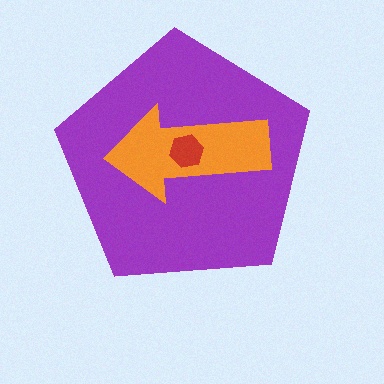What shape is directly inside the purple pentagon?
The orange arrow.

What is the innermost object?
The red hexagon.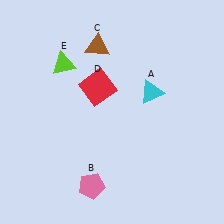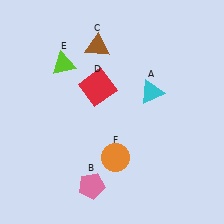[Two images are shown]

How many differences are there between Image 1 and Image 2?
There is 1 difference between the two images.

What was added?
An orange circle (F) was added in Image 2.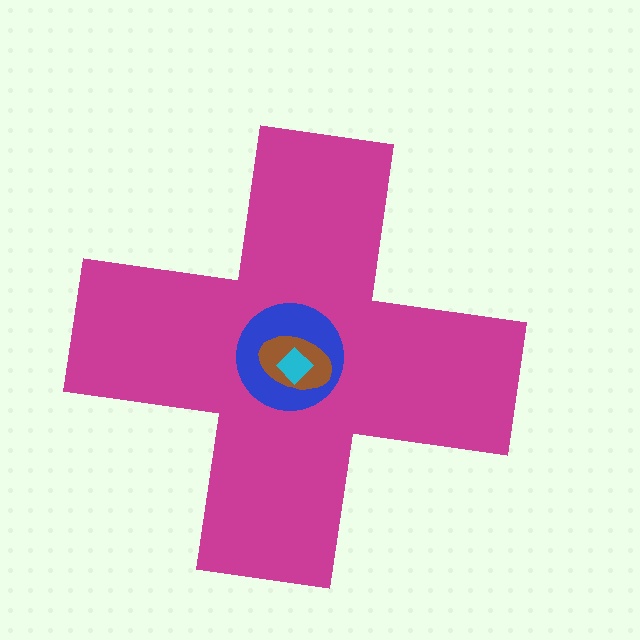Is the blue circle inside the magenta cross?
Yes.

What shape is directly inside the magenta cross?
The blue circle.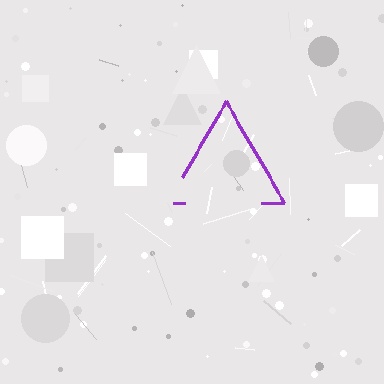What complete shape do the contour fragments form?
The contour fragments form a triangle.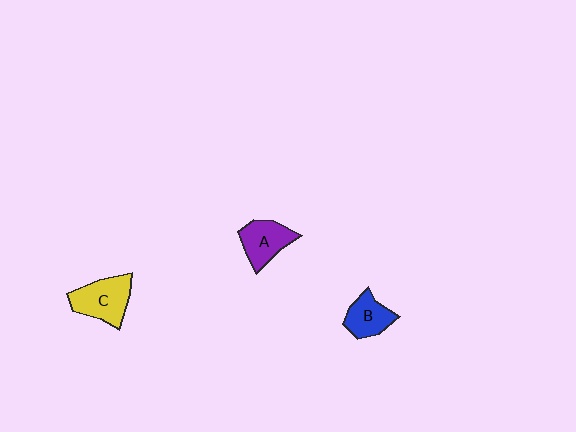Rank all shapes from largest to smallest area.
From largest to smallest: C (yellow), A (purple), B (blue).